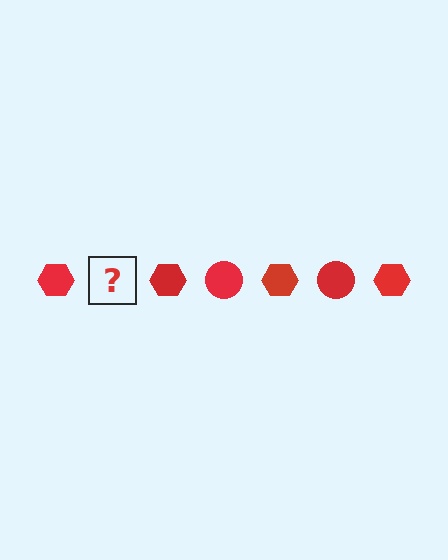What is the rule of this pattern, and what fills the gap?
The rule is that the pattern cycles through hexagon, circle shapes in red. The gap should be filled with a red circle.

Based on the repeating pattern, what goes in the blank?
The blank should be a red circle.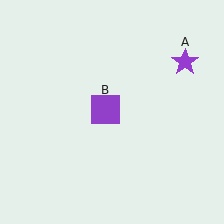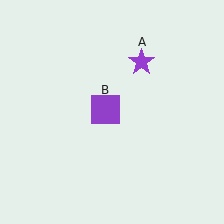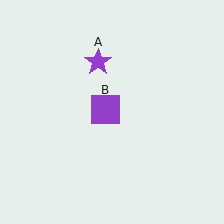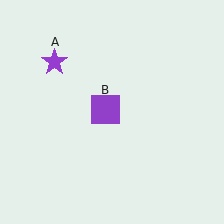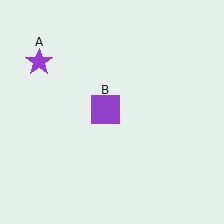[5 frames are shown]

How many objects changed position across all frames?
1 object changed position: purple star (object A).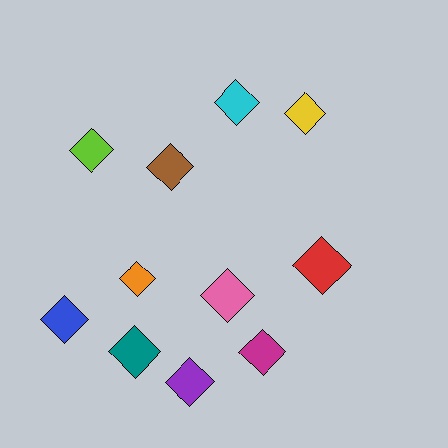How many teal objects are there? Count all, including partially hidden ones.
There is 1 teal object.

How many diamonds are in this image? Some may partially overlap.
There are 11 diamonds.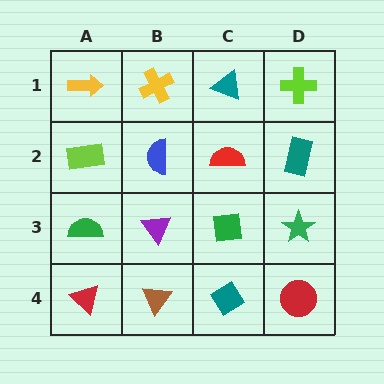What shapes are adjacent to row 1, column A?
A lime rectangle (row 2, column A), a yellow cross (row 1, column B).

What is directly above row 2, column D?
A lime cross.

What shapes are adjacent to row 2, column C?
A teal triangle (row 1, column C), a green square (row 3, column C), a blue semicircle (row 2, column B), a teal rectangle (row 2, column D).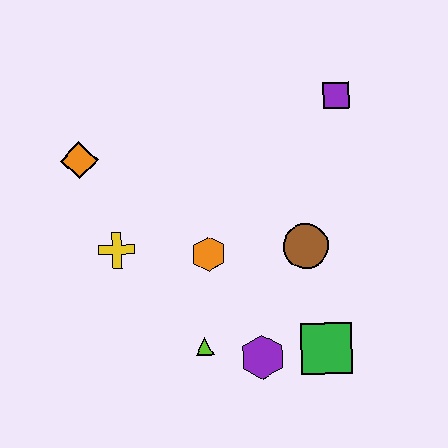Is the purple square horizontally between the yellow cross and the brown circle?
No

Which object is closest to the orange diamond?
The yellow cross is closest to the orange diamond.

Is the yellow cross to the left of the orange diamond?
No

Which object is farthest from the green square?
The orange diamond is farthest from the green square.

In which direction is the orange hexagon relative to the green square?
The orange hexagon is to the left of the green square.